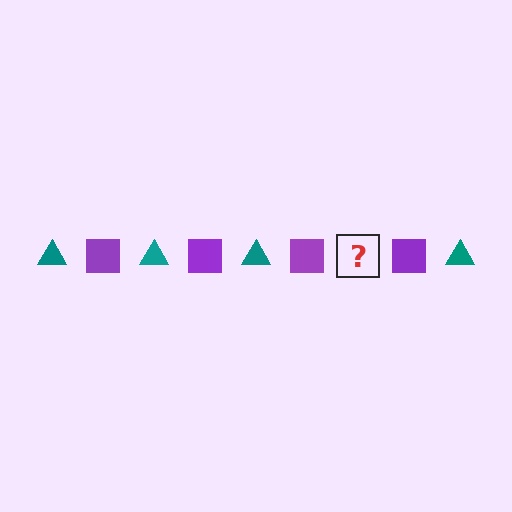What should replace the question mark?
The question mark should be replaced with a teal triangle.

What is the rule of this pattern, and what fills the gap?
The rule is that the pattern alternates between teal triangle and purple square. The gap should be filled with a teal triangle.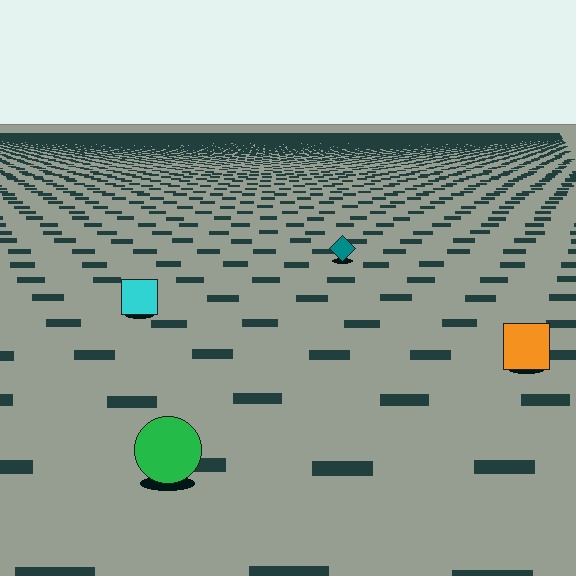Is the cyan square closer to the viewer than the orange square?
No. The orange square is closer — you can tell from the texture gradient: the ground texture is coarser near it.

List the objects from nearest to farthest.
From nearest to farthest: the green circle, the orange square, the cyan square, the teal diamond.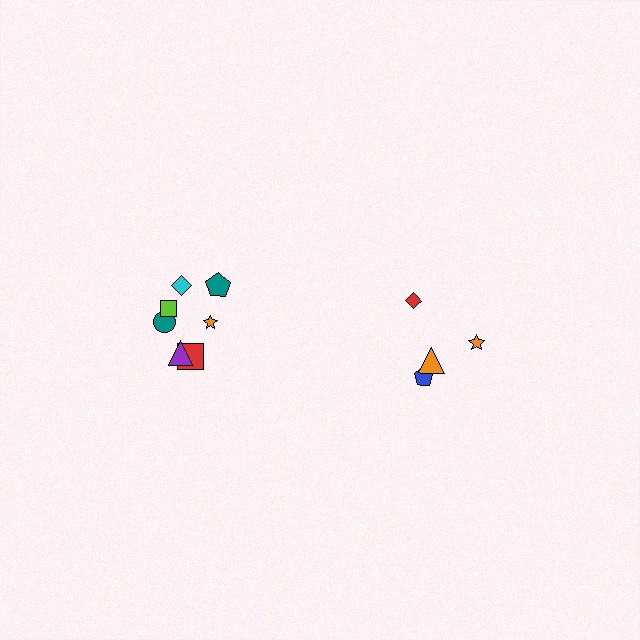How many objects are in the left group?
There are 7 objects.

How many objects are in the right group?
There are 4 objects.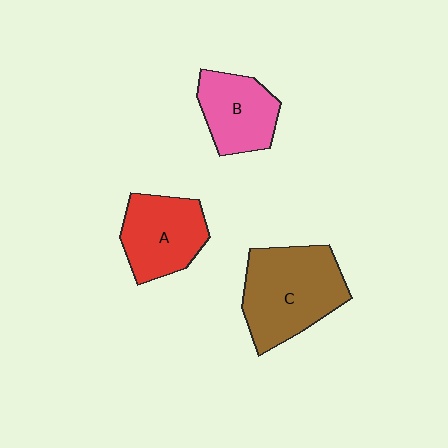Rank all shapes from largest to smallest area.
From largest to smallest: C (brown), A (red), B (pink).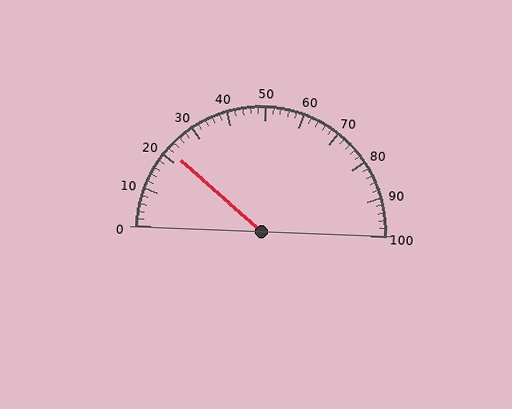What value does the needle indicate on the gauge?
The needle indicates approximately 22.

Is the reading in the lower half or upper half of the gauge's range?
The reading is in the lower half of the range (0 to 100).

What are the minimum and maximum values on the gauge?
The gauge ranges from 0 to 100.